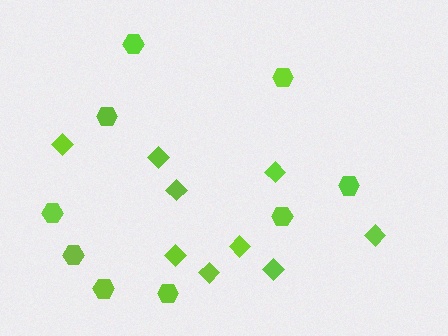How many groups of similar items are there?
There are 2 groups: one group of diamonds (9) and one group of hexagons (9).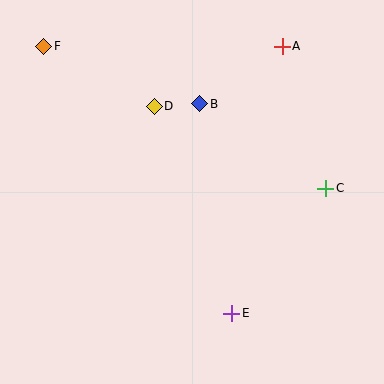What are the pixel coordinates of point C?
Point C is at (326, 188).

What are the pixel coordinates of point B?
Point B is at (200, 104).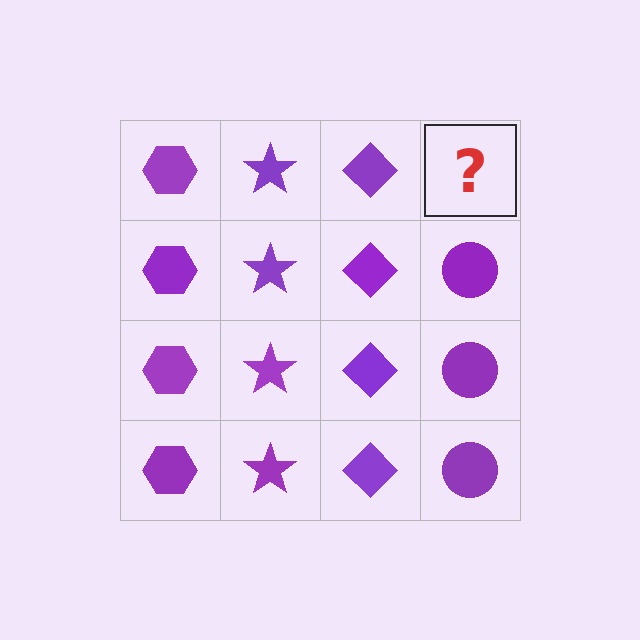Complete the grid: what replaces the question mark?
The question mark should be replaced with a purple circle.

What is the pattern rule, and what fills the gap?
The rule is that each column has a consistent shape. The gap should be filled with a purple circle.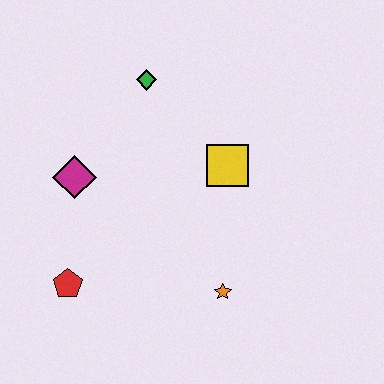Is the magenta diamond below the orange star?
No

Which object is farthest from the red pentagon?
The green diamond is farthest from the red pentagon.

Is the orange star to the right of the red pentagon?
Yes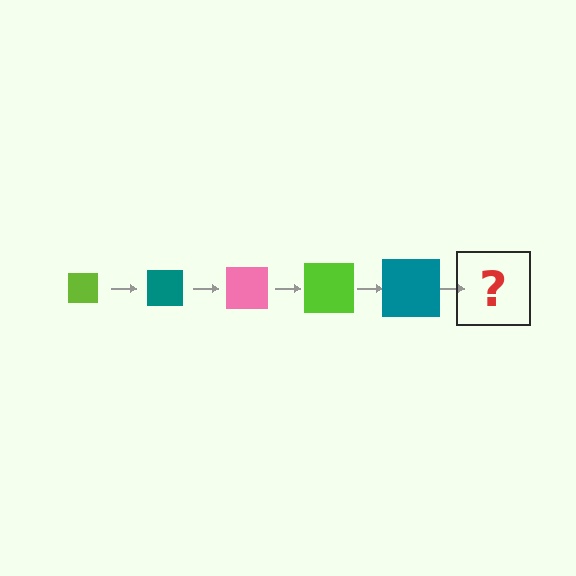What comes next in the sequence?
The next element should be a pink square, larger than the previous one.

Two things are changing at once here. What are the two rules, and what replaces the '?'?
The two rules are that the square grows larger each step and the color cycles through lime, teal, and pink. The '?' should be a pink square, larger than the previous one.